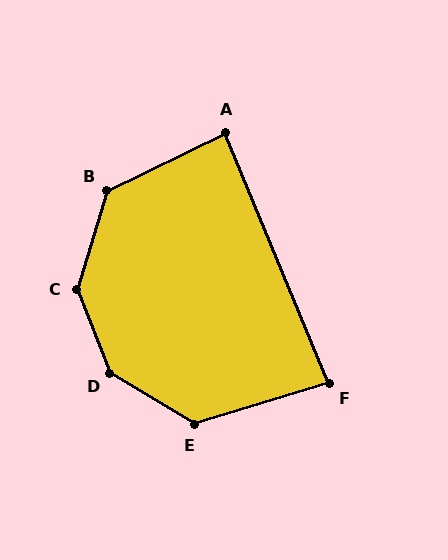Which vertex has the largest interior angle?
D, at approximately 143 degrees.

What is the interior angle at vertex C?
Approximately 142 degrees (obtuse).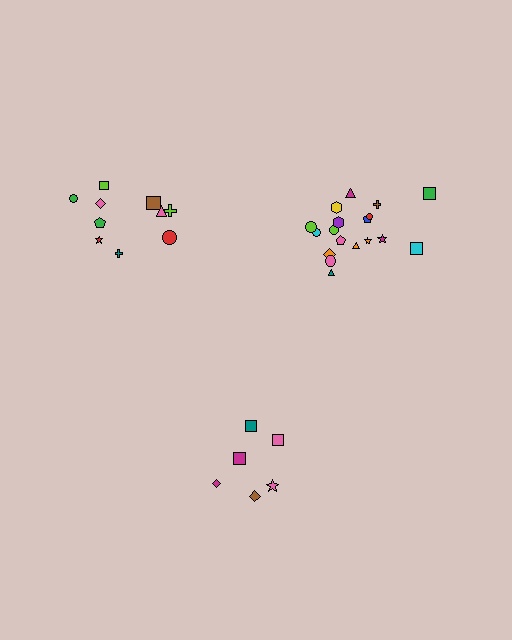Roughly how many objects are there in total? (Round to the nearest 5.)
Roughly 35 objects in total.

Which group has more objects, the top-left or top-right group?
The top-right group.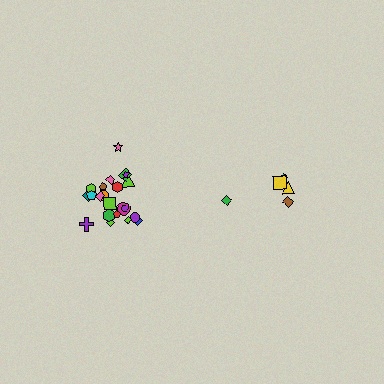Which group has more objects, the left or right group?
The left group.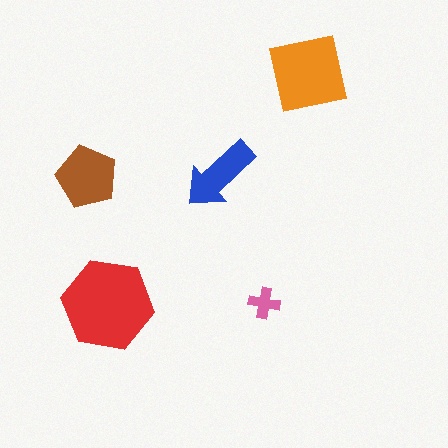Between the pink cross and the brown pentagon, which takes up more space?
The brown pentagon.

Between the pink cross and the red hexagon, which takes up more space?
The red hexagon.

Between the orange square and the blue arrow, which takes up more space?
The orange square.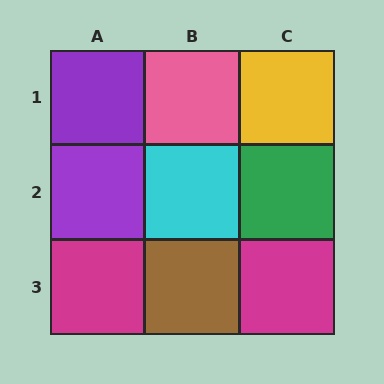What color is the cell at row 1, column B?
Pink.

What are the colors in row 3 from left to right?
Magenta, brown, magenta.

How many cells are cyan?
1 cell is cyan.